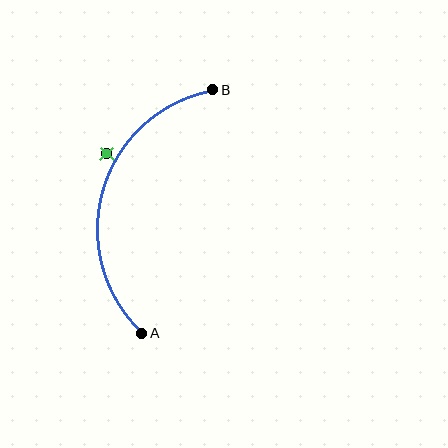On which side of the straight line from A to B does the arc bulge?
The arc bulges to the left of the straight line connecting A and B.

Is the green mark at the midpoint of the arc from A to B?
No — the green mark does not lie on the arc at all. It sits slightly outside the curve.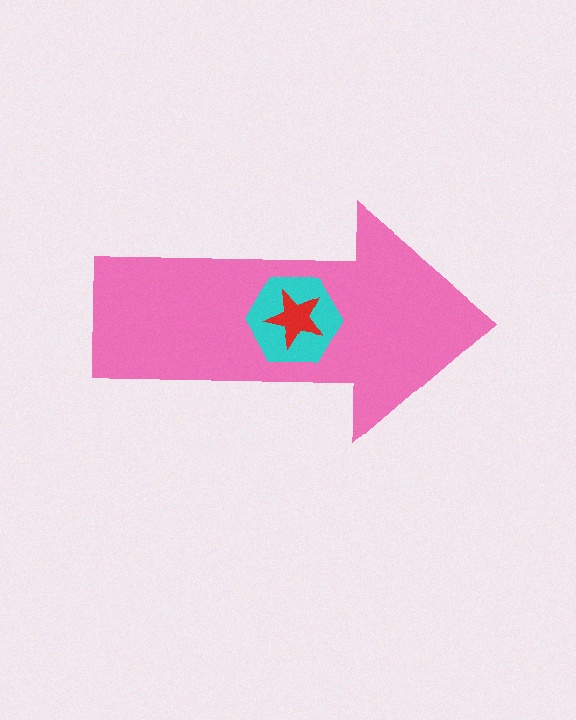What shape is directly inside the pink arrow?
The cyan hexagon.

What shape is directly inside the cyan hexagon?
The red star.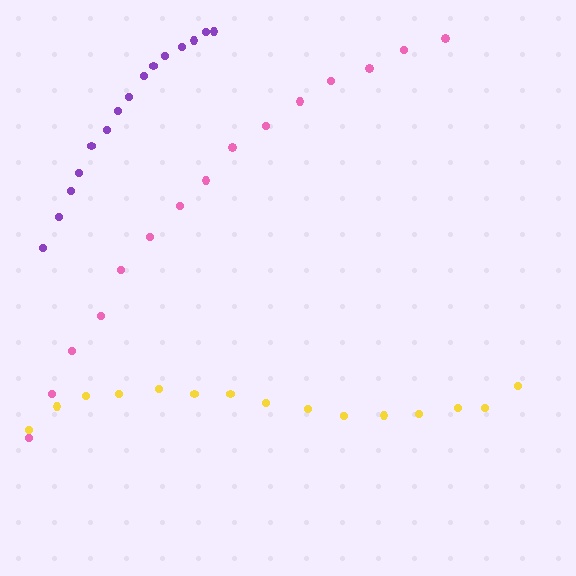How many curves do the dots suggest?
There are 3 distinct paths.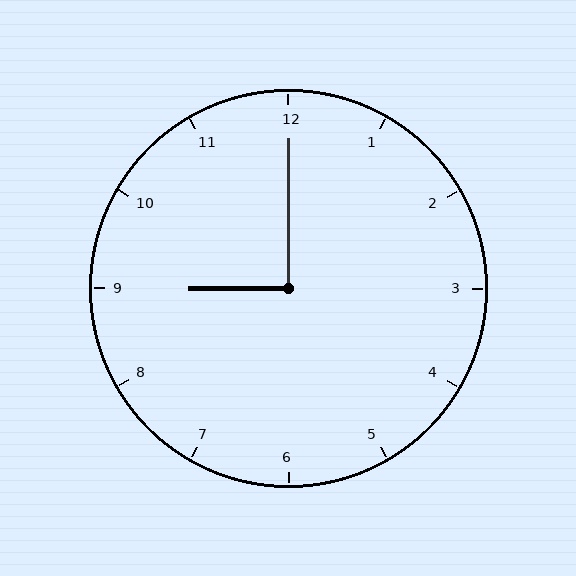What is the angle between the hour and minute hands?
Approximately 90 degrees.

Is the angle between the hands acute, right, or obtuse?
It is right.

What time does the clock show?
9:00.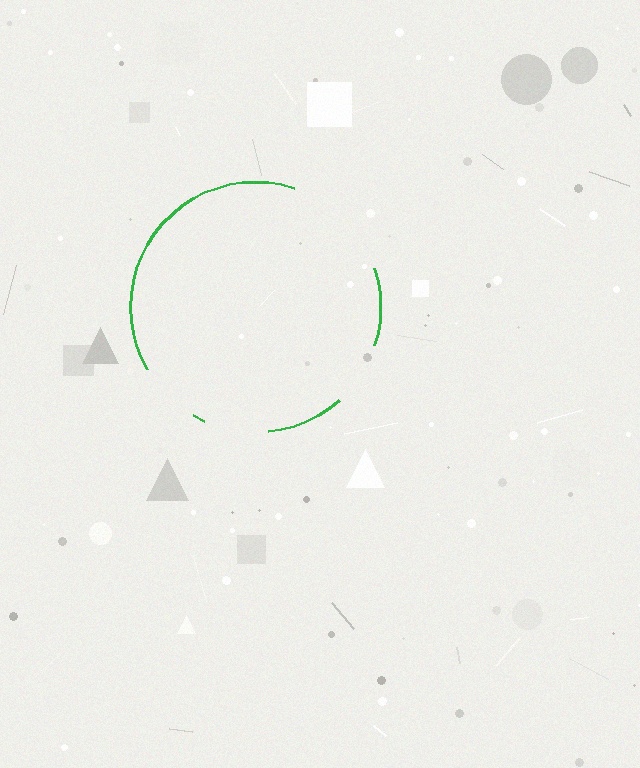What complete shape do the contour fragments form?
The contour fragments form a circle.